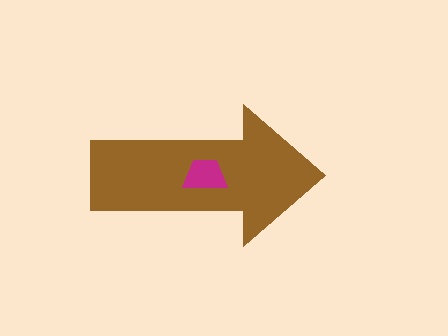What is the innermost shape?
The magenta trapezoid.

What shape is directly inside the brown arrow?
The magenta trapezoid.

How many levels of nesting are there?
2.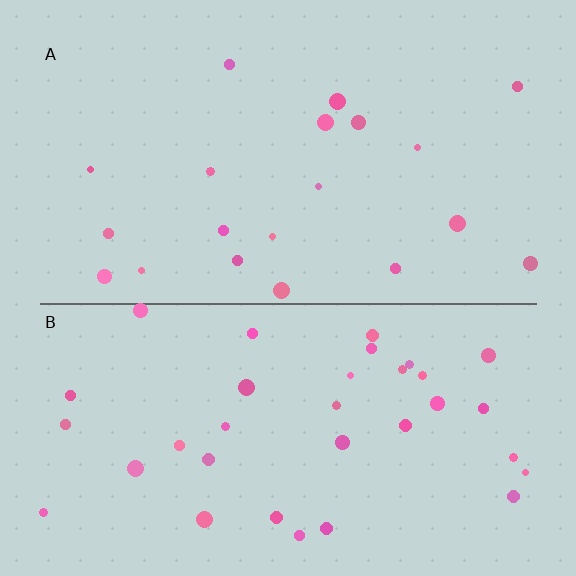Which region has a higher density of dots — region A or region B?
B (the bottom).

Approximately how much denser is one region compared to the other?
Approximately 1.7× — region B over region A.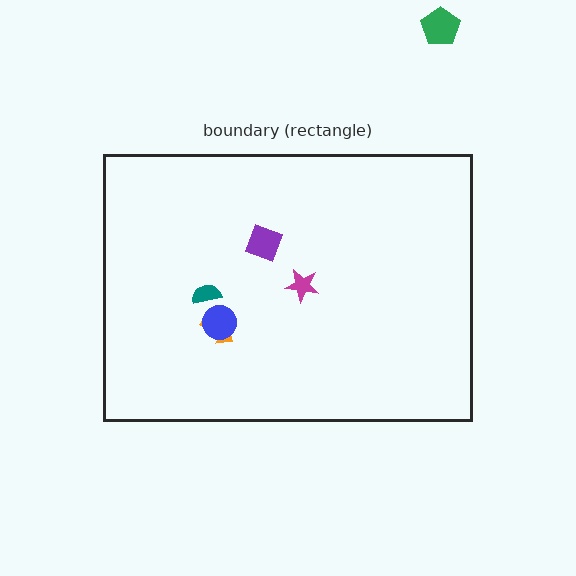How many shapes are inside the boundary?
5 inside, 1 outside.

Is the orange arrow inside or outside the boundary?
Inside.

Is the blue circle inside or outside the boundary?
Inside.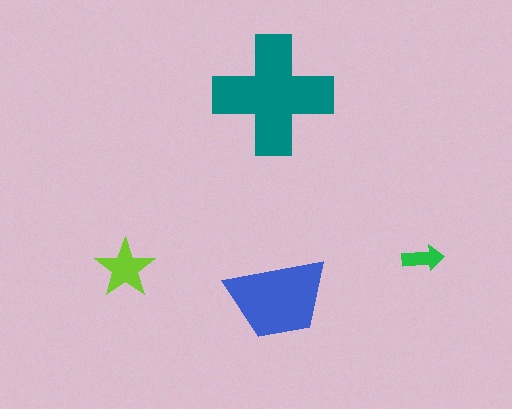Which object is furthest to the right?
The green arrow is rightmost.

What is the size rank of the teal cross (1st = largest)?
1st.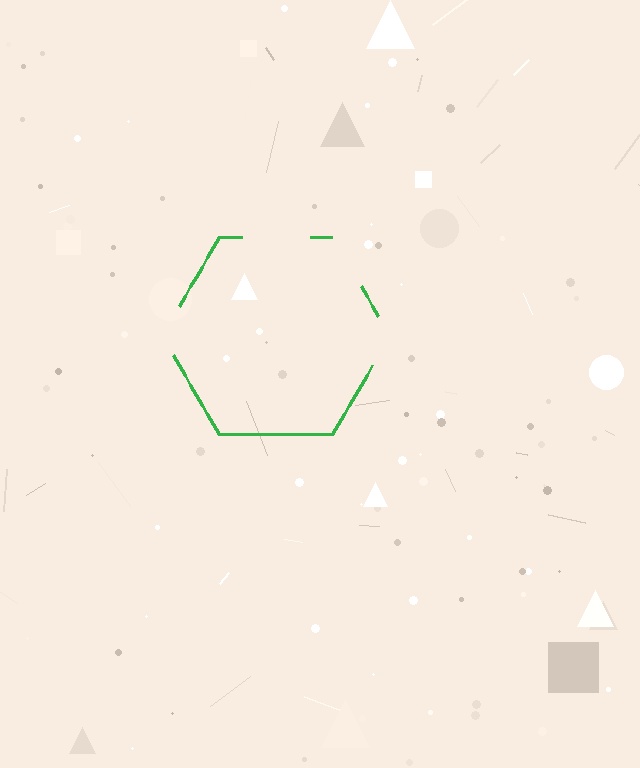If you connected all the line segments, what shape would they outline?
They would outline a hexagon.